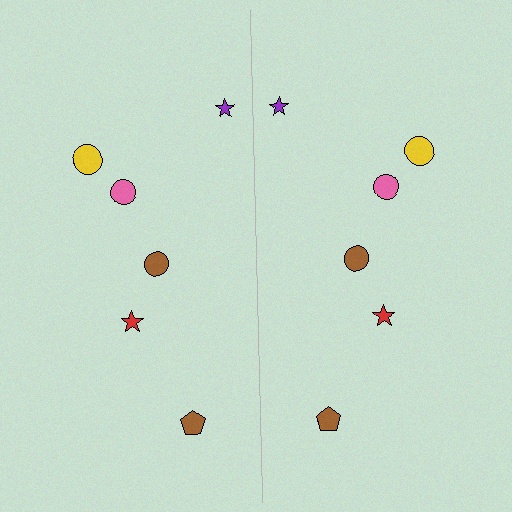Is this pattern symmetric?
Yes, this pattern has bilateral (reflection) symmetry.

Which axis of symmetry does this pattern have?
The pattern has a vertical axis of symmetry running through the center of the image.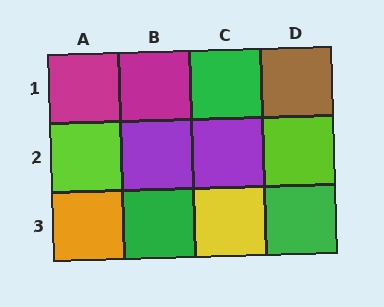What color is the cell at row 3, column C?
Yellow.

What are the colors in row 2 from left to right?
Lime, purple, purple, lime.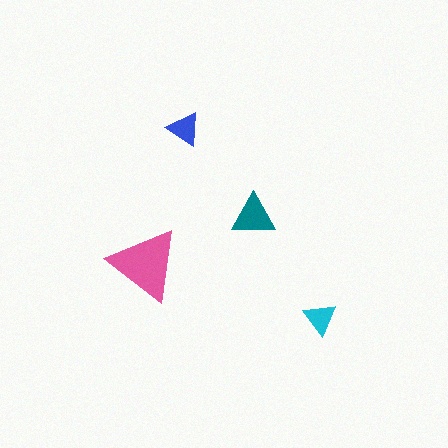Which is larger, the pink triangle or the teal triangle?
The pink one.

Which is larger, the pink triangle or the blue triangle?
The pink one.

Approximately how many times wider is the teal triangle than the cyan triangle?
About 1.5 times wider.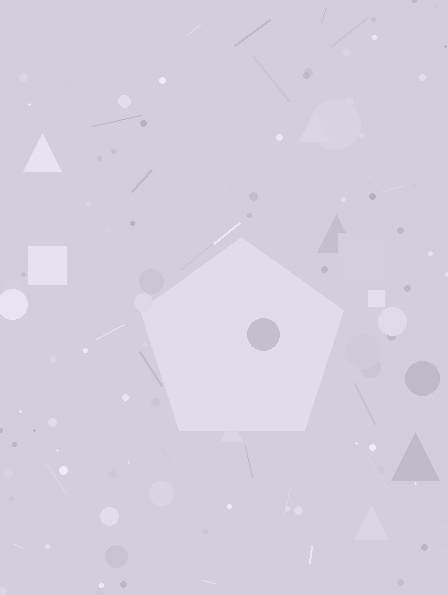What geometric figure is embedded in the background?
A pentagon is embedded in the background.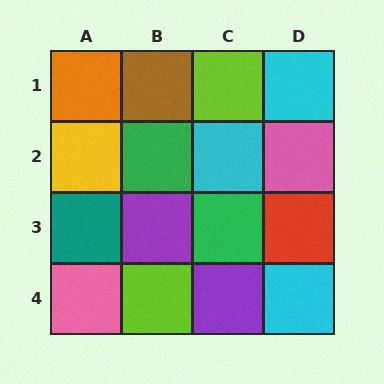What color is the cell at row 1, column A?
Orange.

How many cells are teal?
1 cell is teal.